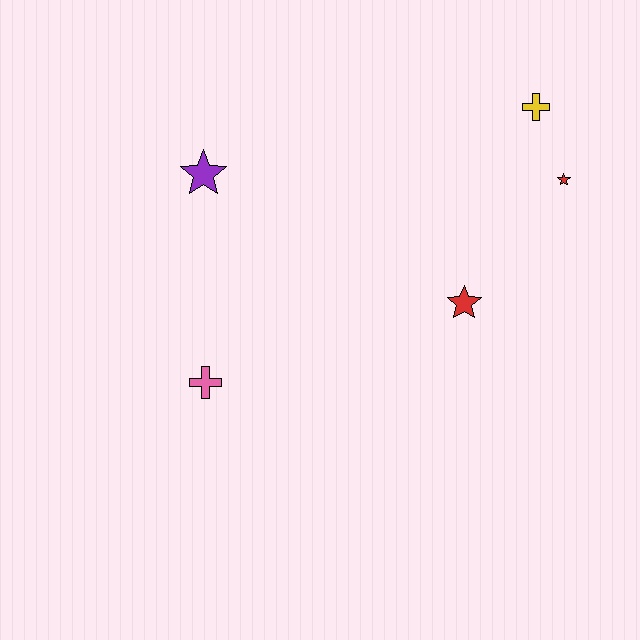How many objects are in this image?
There are 5 objects.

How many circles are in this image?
There are no circles.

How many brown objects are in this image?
There are no brown objects.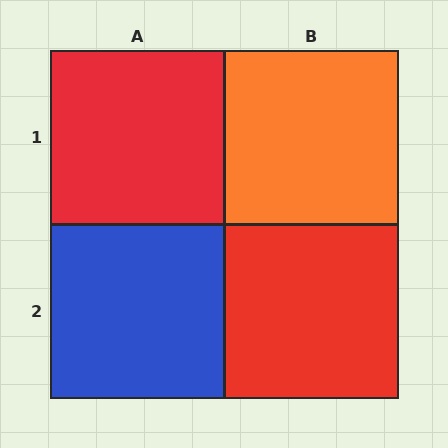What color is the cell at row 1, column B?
Orange.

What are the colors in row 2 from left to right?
Blue, red.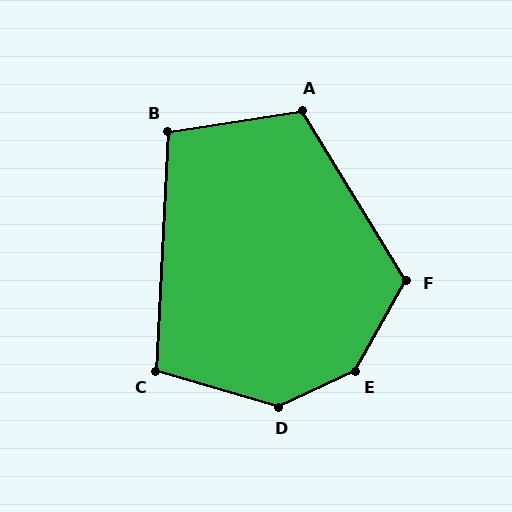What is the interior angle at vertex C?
Approximately 104 degrees (obtuse).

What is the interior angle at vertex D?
Approximately 139 degrees (obtuse).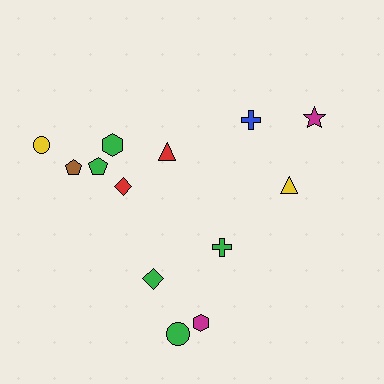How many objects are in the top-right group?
There are 3 objects.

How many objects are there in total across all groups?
There are 13 objects.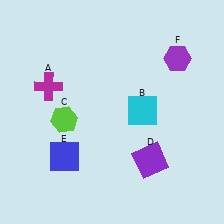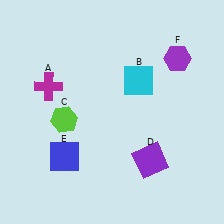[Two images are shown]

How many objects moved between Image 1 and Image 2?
1 object moved between the two images.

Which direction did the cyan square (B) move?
The cyan square (B) moved up.